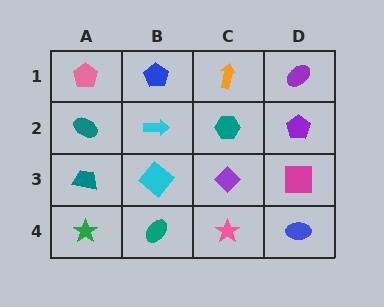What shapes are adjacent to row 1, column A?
A teal ellipse (row 2, column A), a blue pentagon (row 1, column B).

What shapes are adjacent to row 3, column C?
A teal hexagon (row 2, column C), a pink star (row 4, column C), a cyan diamond (row 3, column B), a magenta square (row 3, column D).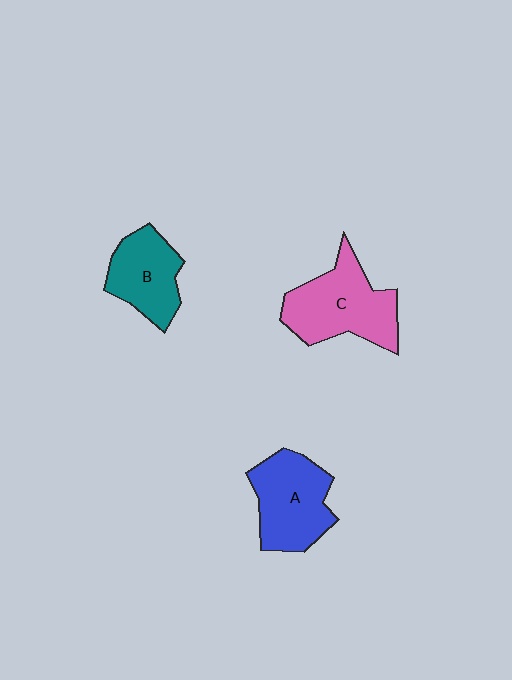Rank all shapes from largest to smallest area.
From largest to smallest: C (pink), A (blue), B (teal).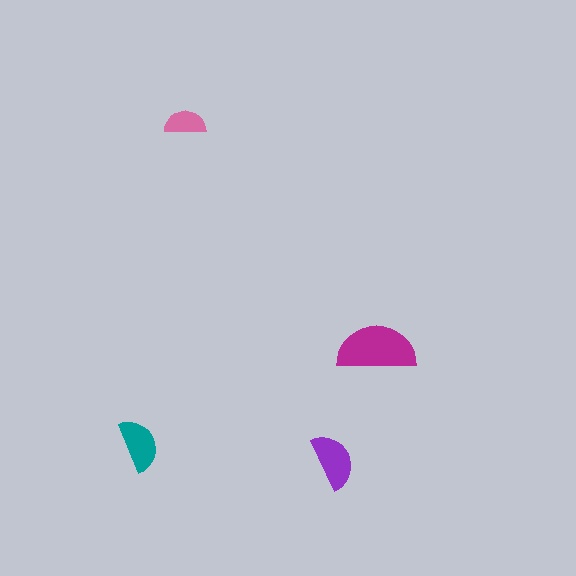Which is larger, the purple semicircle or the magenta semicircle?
The magenta one.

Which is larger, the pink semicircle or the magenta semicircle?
The magenta one.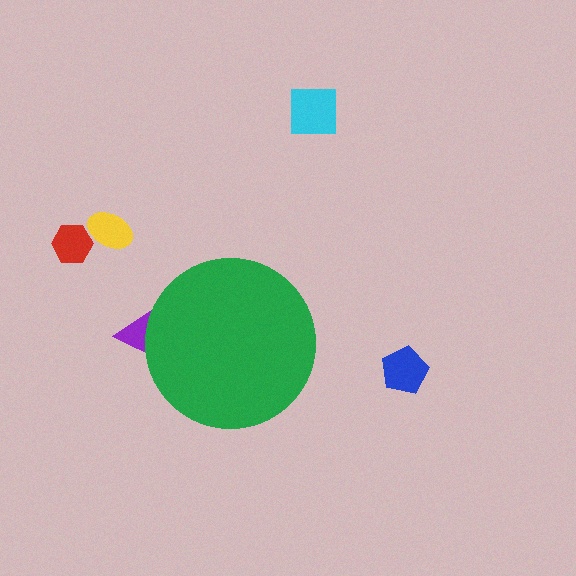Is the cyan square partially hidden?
No, the cyan square is fully visible.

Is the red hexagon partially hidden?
No, the red hexagon is fully visible.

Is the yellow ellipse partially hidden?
No, the yellow ellipse is fully visible.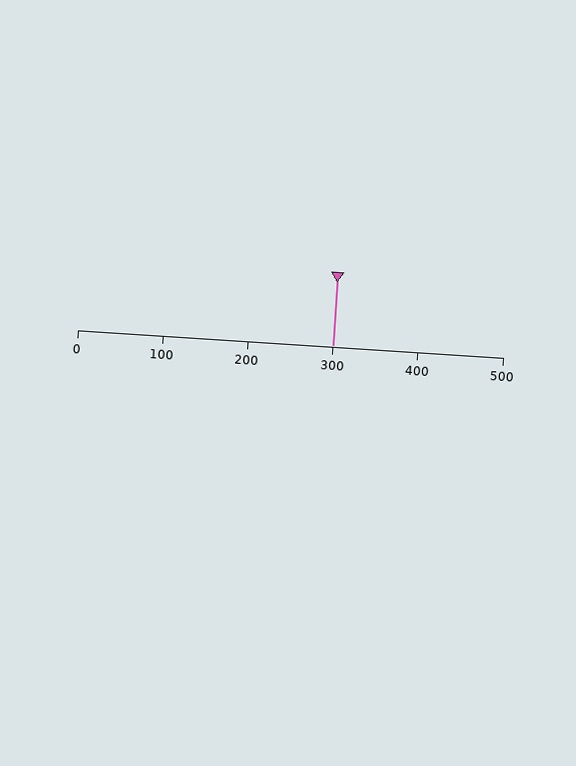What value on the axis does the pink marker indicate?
The marker indicates approximately 300.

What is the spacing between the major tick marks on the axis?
The major ticks are spaced 100 apart.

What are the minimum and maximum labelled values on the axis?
The axis runs from 0 to 500.